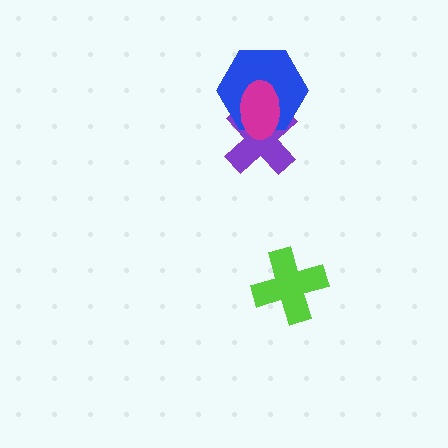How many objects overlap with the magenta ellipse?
2 objects overlap with the magenta ellipse.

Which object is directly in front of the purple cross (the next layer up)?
The blue hexagon is directly in front of the purple cross.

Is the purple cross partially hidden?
Yes, it is partially covered by another shape.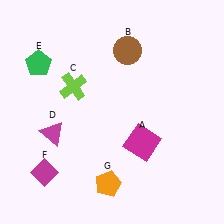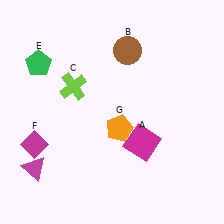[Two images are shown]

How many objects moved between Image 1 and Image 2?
3 objects moved between the two images.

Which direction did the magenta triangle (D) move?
The magenta triangle (D) moved down.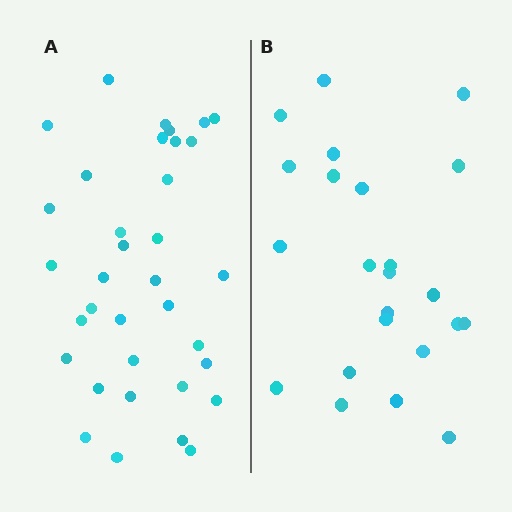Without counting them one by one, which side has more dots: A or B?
Region A (the left region) has more dots.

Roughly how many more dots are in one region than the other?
Region A has roughly 12 or so more dots than region B.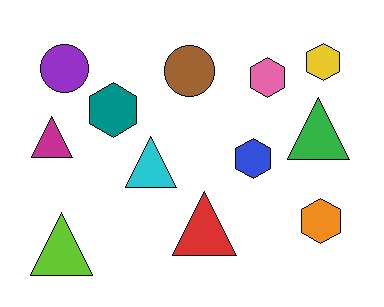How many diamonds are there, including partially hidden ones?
There are no diamonds.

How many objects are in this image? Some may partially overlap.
There are 12 objects.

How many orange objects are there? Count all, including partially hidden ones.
There is 1 orange object.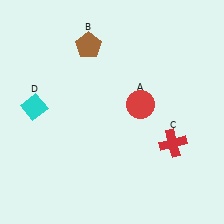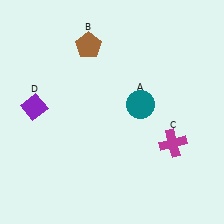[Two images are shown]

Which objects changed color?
A changed from red to teal. C changed from red to magenta. D changed from cyan to purple.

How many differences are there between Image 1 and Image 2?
There are 3 differences between the two images.